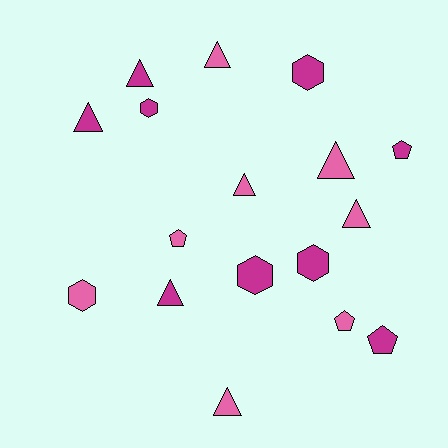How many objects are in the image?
There are 17 objects.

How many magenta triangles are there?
There are 3 magenta triangles.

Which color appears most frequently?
Magenta, with 9 objects.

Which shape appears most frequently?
Triangle, with 8 objects.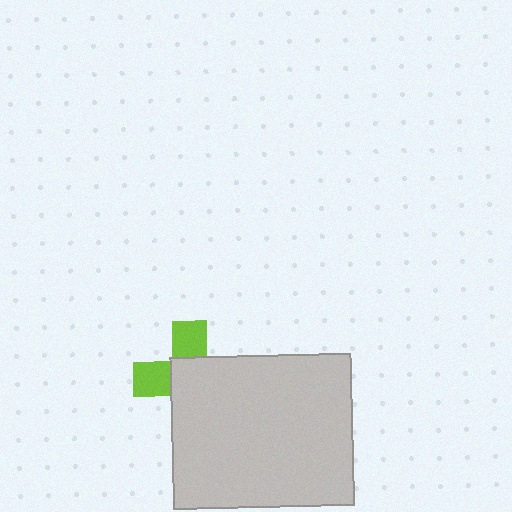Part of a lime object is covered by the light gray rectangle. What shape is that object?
It is a cross.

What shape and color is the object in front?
The object in front is a light gray rectangle.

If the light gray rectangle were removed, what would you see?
You would see the complete lime cross.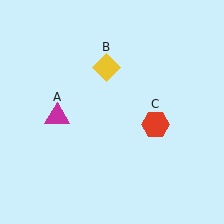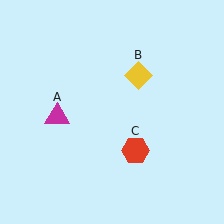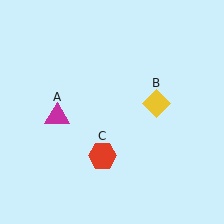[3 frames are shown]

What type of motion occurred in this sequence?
The yellow diamond (object B), red hexagon (object C) rotated clockwise around the center of the scene.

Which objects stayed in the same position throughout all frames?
Magenta triangle (object A) remained stationary.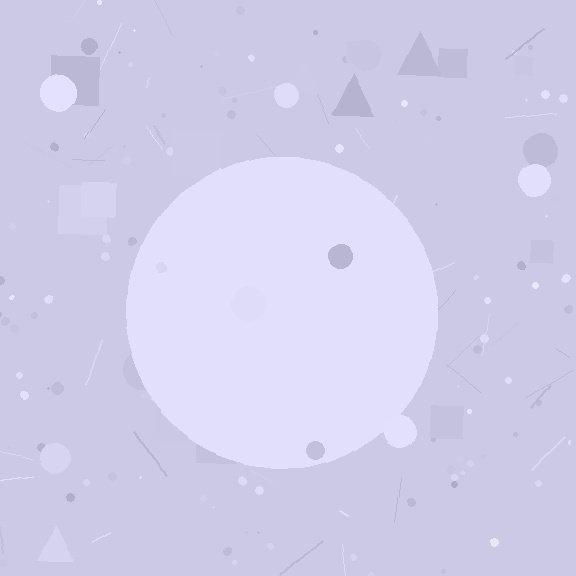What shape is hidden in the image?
A circle is hidden in the image.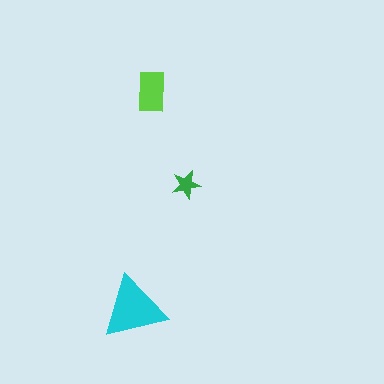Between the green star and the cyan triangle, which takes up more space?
The cyan triangle.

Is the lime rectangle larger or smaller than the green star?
Larger.